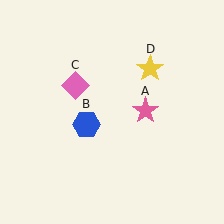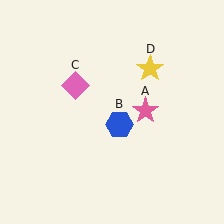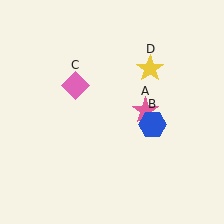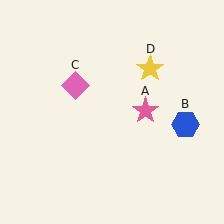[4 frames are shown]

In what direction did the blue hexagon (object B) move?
The blue hexagon (object B) moved right.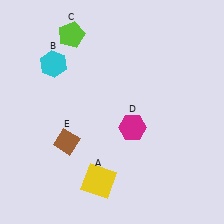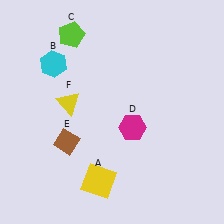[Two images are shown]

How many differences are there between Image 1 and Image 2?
There is 1 difference between the two images.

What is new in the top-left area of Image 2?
A yellow triangle (F) was added in the top-left area of Image 2.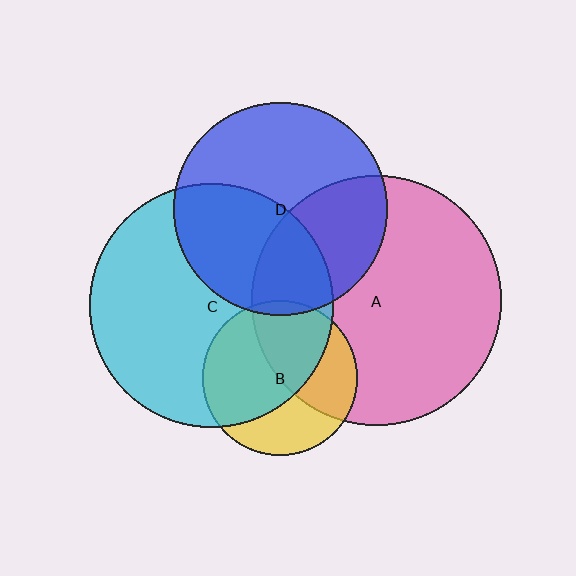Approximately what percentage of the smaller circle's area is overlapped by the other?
Approximately 35%.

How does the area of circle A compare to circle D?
Approximately 1.4 times.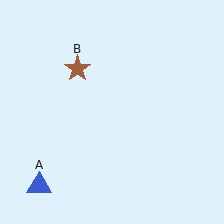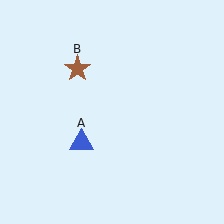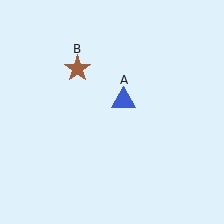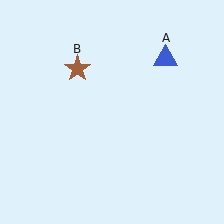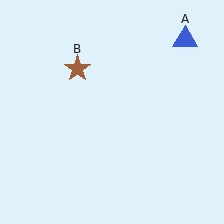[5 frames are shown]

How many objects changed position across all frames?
1 object changed position: blue triangle (object A).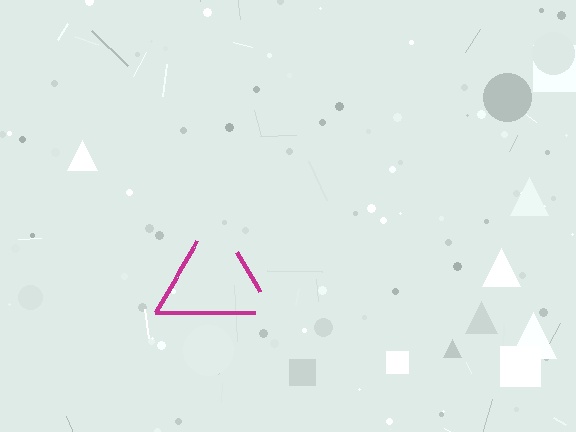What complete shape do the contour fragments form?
The contour fragments form a triangle.